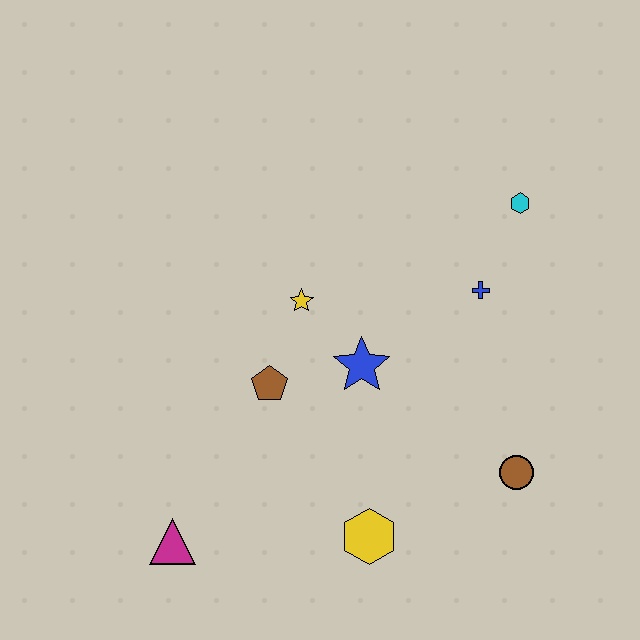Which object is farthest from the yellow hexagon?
The cyan hexagon is farthest from the yellow hexagon.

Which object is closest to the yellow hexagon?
The brown circle is closest to the yellow hexagon.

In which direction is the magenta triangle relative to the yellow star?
The magenta triangle is below the yellow star.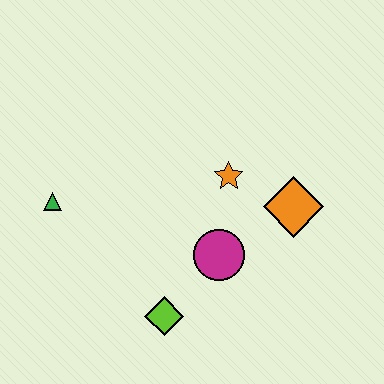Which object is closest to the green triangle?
The lime diamond is closest to the green triangle.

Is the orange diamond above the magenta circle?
Yes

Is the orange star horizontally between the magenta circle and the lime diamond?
No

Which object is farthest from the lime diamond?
The orange diamond is farthest from the lime diamond.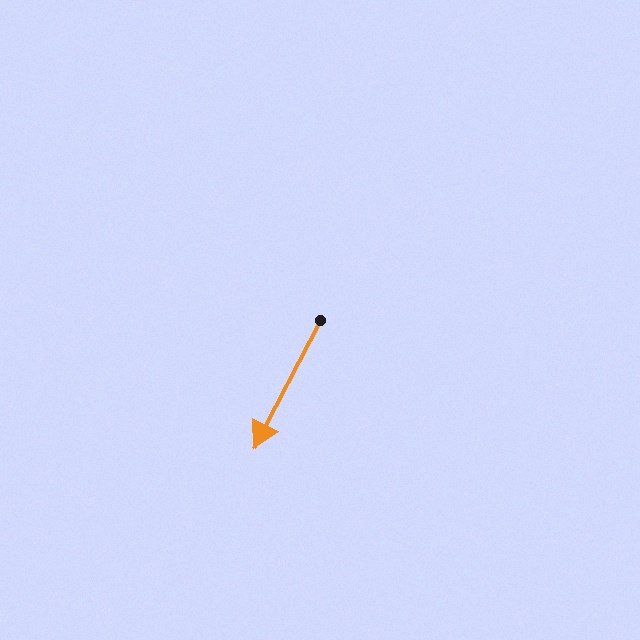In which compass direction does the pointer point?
Southwest.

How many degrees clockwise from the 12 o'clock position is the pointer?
Approximately 207 degrees.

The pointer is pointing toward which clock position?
Roughly 7 o'clock.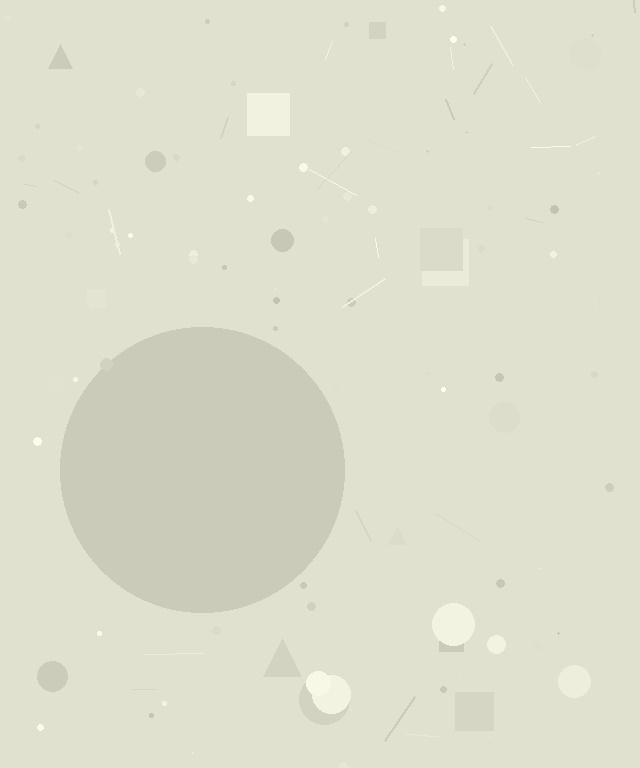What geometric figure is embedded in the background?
A circle is embedded in the background.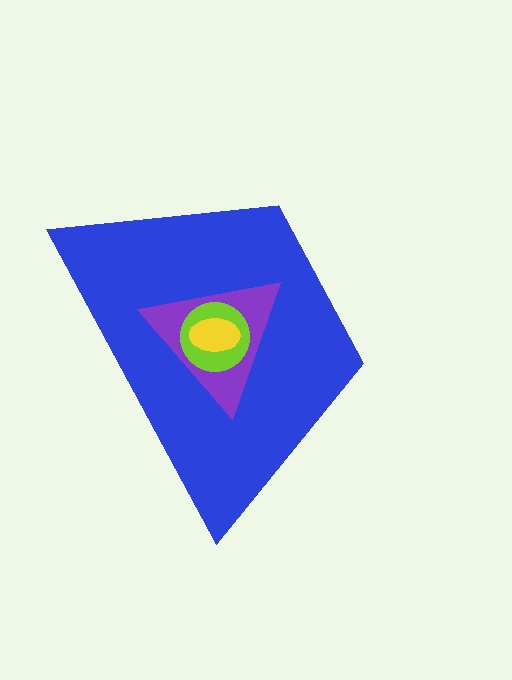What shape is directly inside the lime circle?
The yellow ellipse.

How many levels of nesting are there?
4.